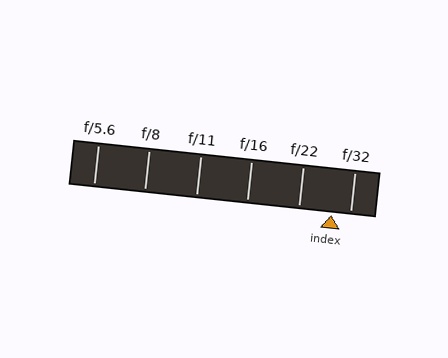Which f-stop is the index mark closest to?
The index mark is closest to f/32.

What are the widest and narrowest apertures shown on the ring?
The widest aperture shown is f/5.6 and the narrowest is f/32.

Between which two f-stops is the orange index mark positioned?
The index mark is between f/22 and f/32.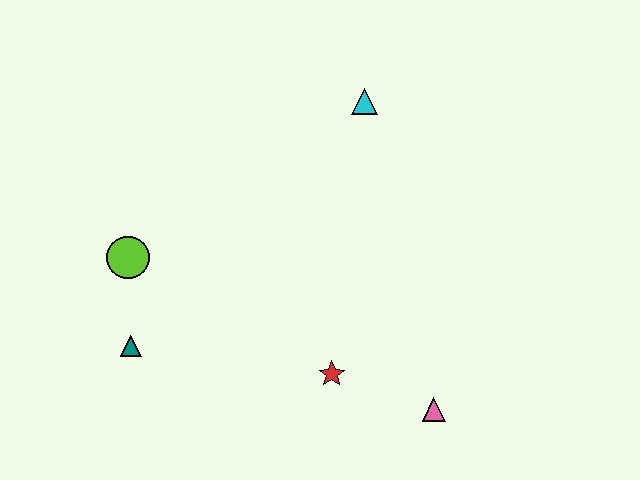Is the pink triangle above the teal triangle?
No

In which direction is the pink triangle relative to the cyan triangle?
The pink triangle is below the cyan triangle.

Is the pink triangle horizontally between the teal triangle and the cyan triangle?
No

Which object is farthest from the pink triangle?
The lime circle is farthest from the pink triangle.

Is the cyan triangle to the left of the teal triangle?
No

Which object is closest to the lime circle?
The teal triangle is closest to the lime circle.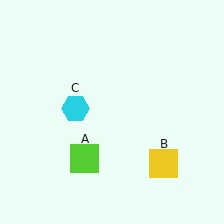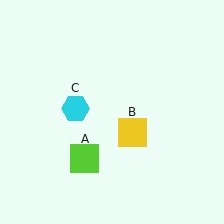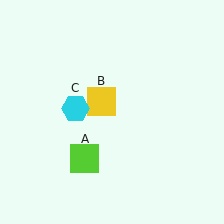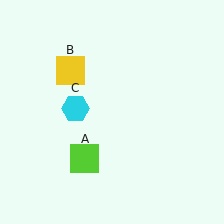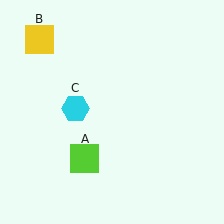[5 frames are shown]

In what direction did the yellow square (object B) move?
The yellow square (object B) moved up and to the left.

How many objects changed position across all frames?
1 object changed position: yellow square (object B).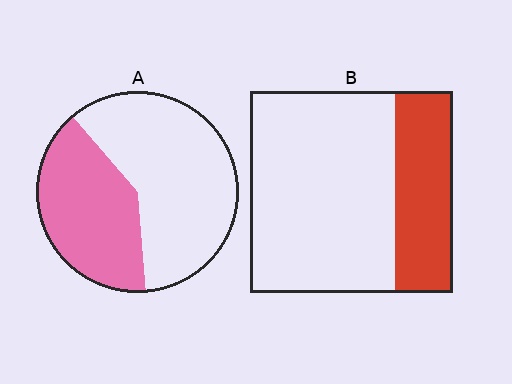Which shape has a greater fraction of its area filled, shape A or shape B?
Shape A.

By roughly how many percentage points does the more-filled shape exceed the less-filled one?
By roughly 10 percentage points (A over B).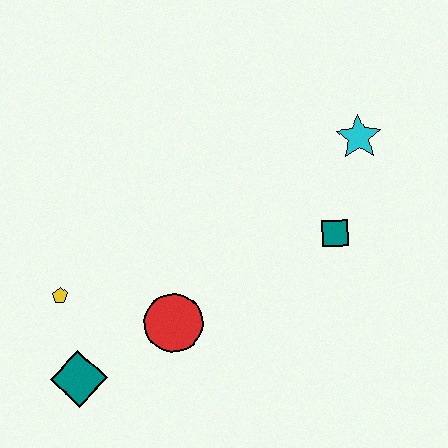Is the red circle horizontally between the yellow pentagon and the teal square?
Yes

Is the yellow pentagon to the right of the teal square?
No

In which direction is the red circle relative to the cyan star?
The red circle is to the left of the cyan star.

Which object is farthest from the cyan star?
The teal diamond is farthest from the cyan star.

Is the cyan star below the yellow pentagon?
No